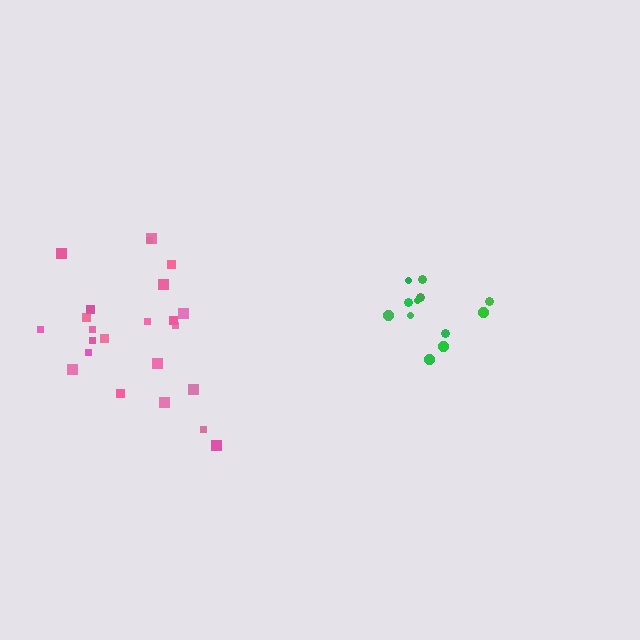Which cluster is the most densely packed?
Green.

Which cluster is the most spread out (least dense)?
Pink.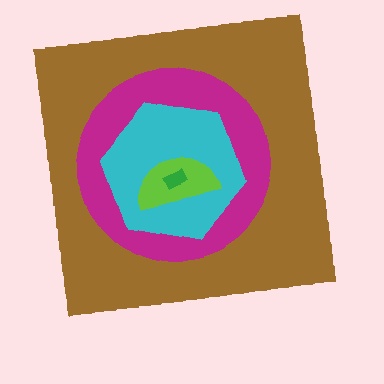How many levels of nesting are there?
5.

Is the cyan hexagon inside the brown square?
Yes.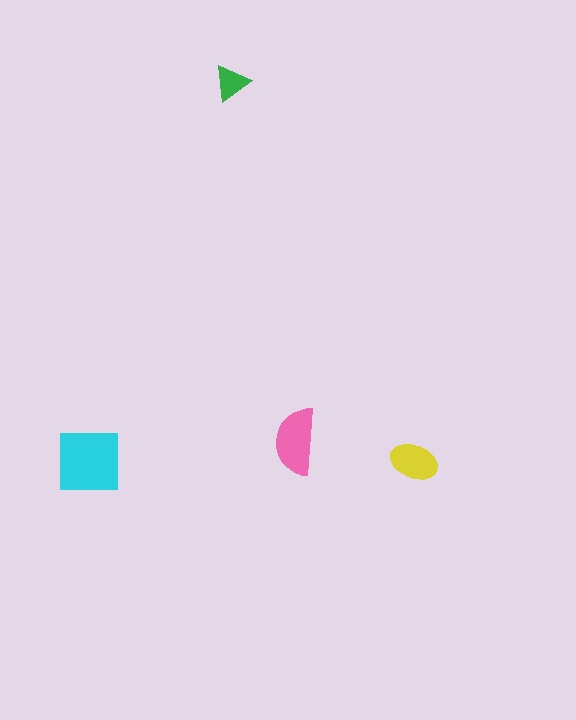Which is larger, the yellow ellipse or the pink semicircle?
The pink semicircle.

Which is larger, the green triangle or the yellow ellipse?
The yellow ellipse.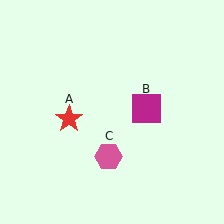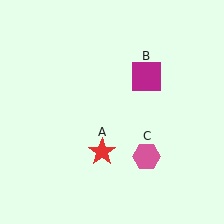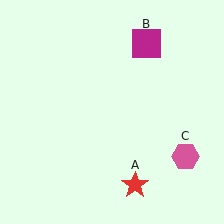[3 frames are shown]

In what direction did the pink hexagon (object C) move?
The pink hexagon (object C) moved right.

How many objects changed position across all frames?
3 objects changed position: red star (object A), magenta square (object B), pink hexagon (object C).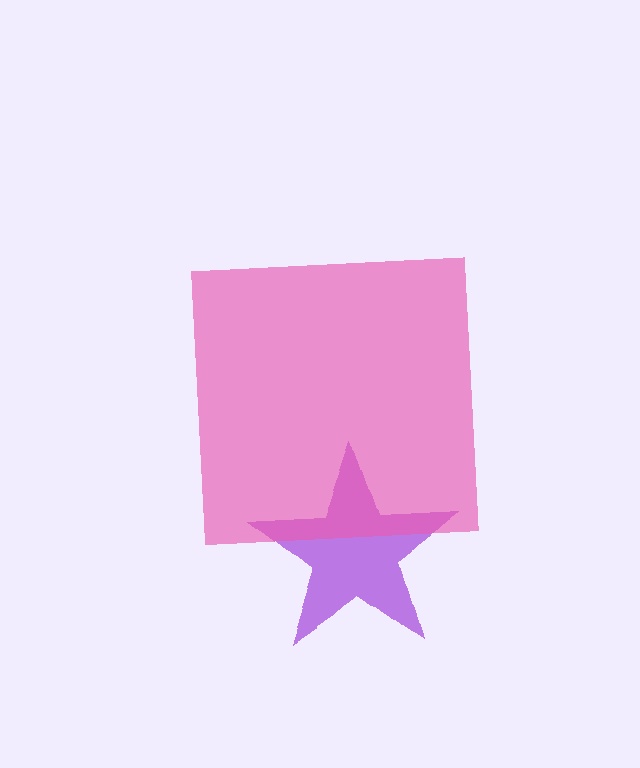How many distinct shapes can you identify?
There are 2 distinct shapes: a purple star, a pink square.